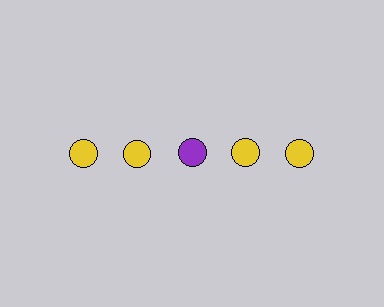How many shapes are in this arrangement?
There are 5 shapes arranged in a grid pattern.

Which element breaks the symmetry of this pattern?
The purple circle in the top row, center column breaks the symmetry. All other shapes are yellow circles.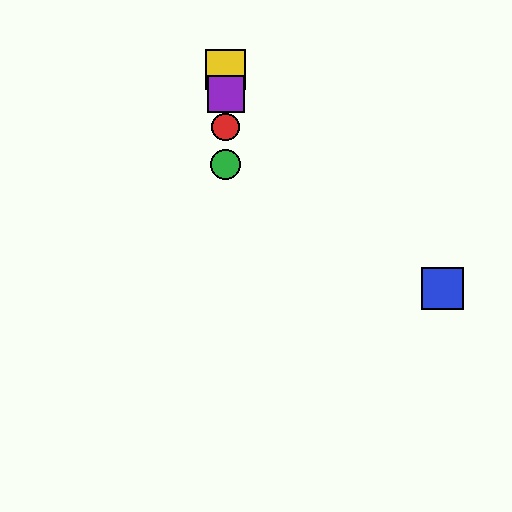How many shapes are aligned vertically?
4 shapes (the red circle, the green circle, the yellow square, the purple square) are aligned vertically.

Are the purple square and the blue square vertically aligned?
No, the purple square is at x≈226 and the blue square is at x≈442.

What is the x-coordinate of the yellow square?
The yellow square is at x≈226.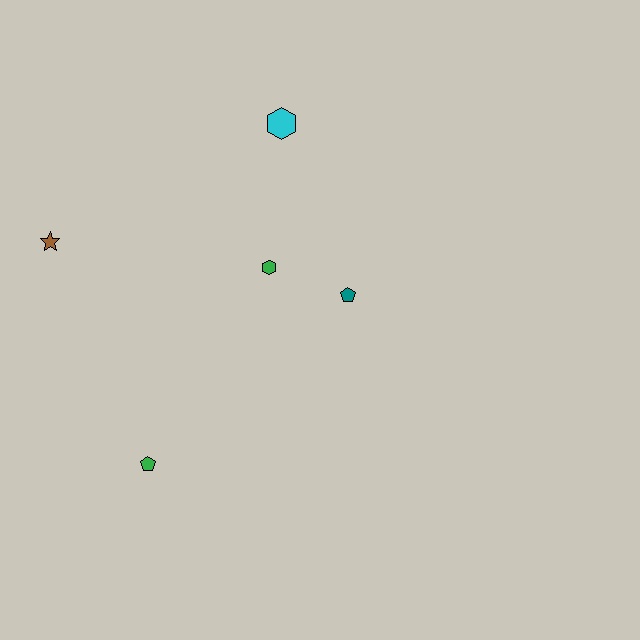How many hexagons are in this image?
There are 2 hexagons.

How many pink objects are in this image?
There are no pink objects.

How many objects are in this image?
There are 5 objects.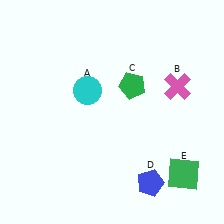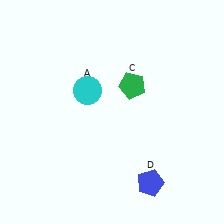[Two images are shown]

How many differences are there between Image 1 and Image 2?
There are 2 differences between the two images.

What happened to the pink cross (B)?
The pink cross (B) was removed in Image 2. It was in the top-right area of Image 1.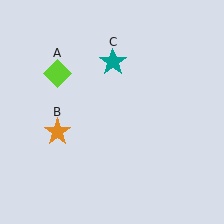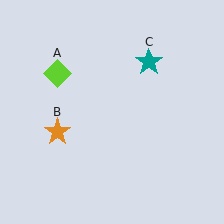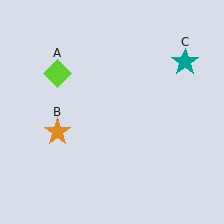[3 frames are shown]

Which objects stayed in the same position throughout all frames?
Lime diamond (object A) and orange star (object B) remained stationary.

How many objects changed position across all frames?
1 object changed position: teal star (object C).